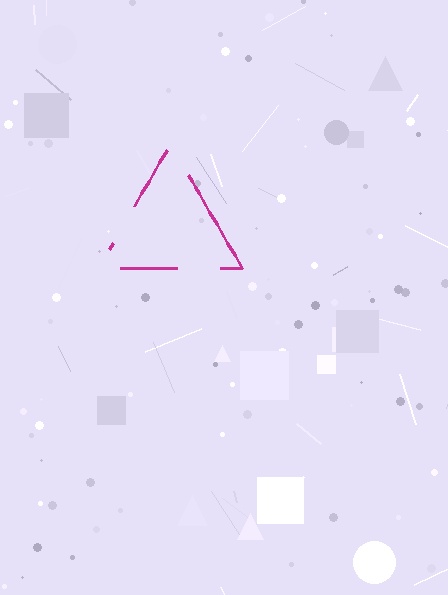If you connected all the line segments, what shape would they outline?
They would outline a triangle.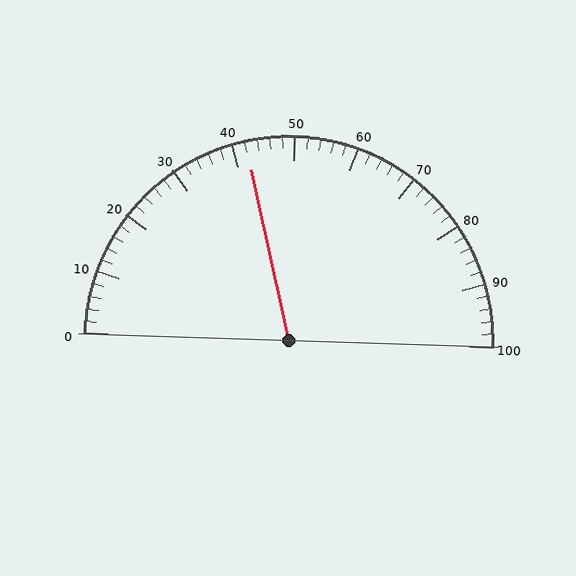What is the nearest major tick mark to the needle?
The nearest major tick mark is 40.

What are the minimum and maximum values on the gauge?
The gauge ranges from 0 to 100.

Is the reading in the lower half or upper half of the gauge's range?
The reading is in the lower half of the range (0 to 100).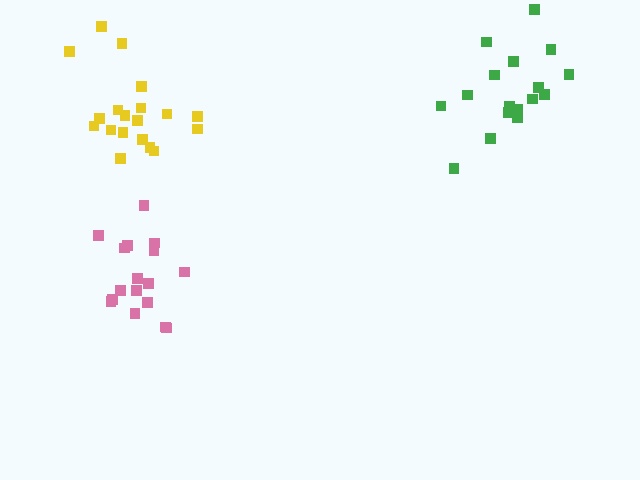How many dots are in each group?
Group 1: 17 dots, Group 2: 17 dots, Group 3: 19 dots (53 total).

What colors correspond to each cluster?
The clusters are colored: pink, green, yellow.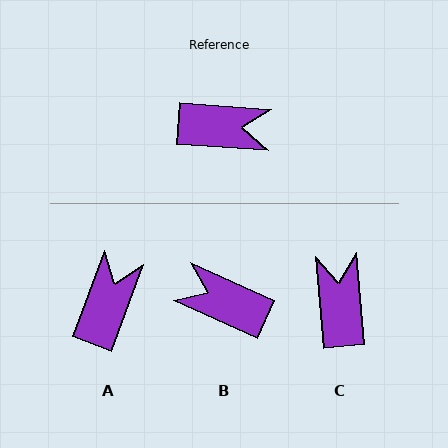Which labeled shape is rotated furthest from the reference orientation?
B, about 160 degrees away.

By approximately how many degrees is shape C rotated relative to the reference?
Approximately 99 degrees counter-clockwise.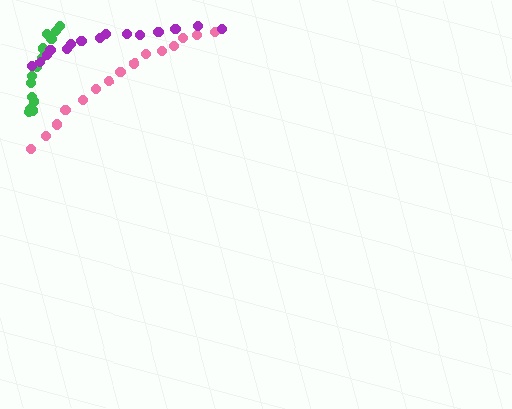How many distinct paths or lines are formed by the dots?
There are 3 distinct paths.